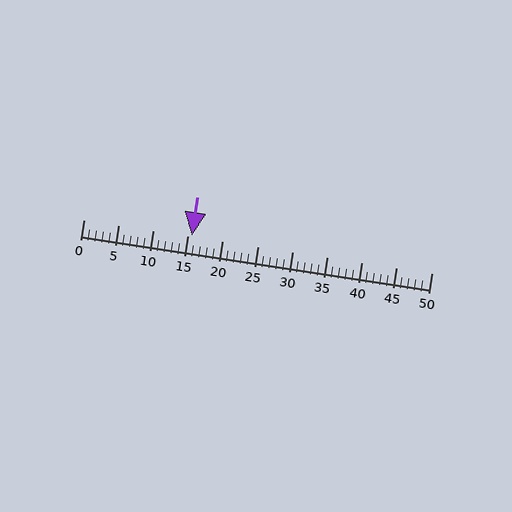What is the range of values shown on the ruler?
The ruler shows values from 0 to 50.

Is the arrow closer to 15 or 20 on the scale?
The arrow is closer to 15.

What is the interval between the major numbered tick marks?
The major tick marks are spaced 5 units apart.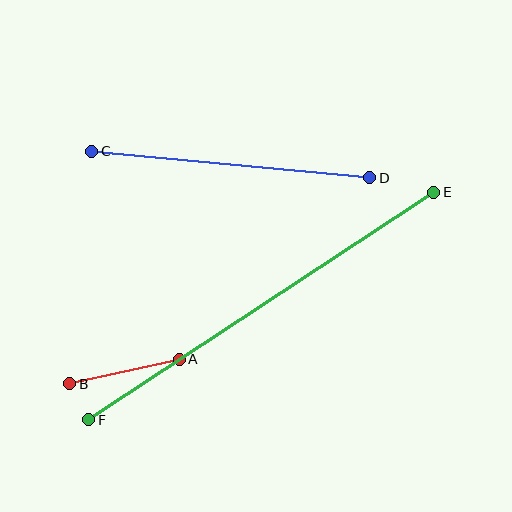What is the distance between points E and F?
The distance is approximately 414 pixels.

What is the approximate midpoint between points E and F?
The midpoint is at approximately (261, 306) pixels.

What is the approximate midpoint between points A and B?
The midpoint is at approximately (125, 371) pixels.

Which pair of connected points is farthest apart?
Points E and F are farthest apart.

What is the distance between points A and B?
The distance is approximately 112 pixels.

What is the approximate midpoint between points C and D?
The midpoint is at approximately (231, 164) pixels.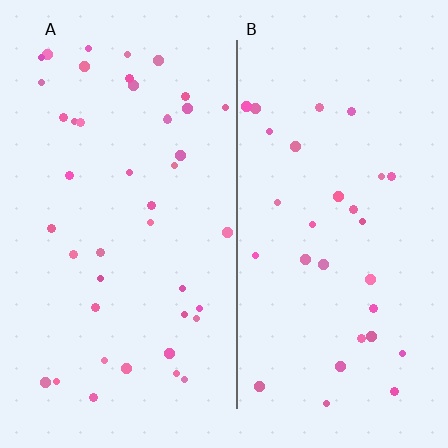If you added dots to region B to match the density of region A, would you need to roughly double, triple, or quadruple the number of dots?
Approximately double.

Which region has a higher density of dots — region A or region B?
A (the left).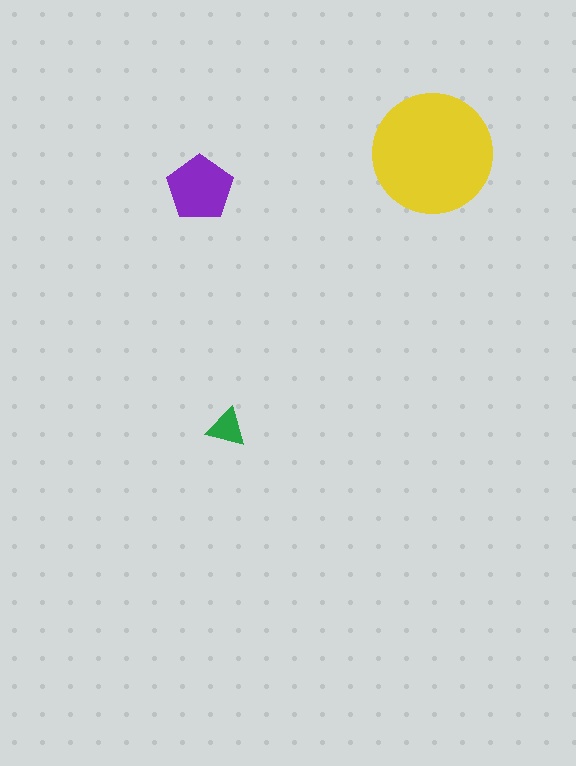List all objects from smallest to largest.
The green triangle, the purple pentagon, the yellow circle.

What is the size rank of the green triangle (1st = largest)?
3rd.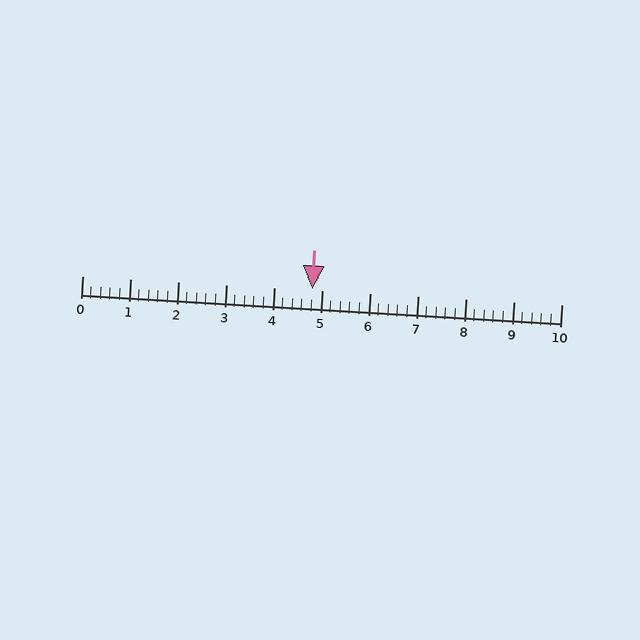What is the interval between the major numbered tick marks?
The major tick marks are spaced 1 units apart.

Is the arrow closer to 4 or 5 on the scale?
The arrow is closer to 5.